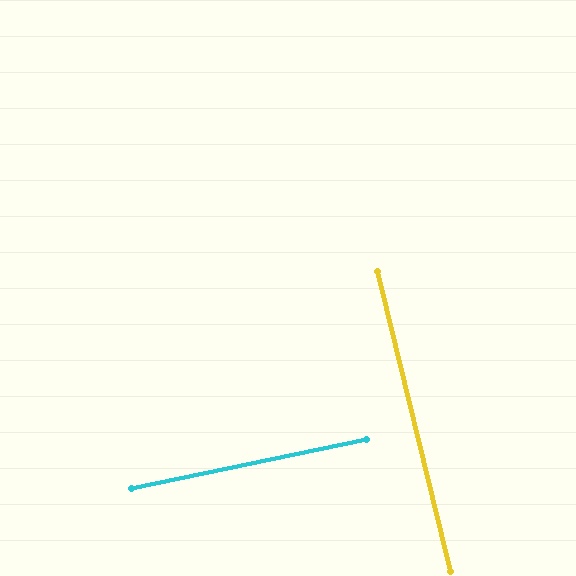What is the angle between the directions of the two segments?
Approximately 88 degrees.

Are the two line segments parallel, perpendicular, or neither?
Perpendicular — they meet at approximately 88°.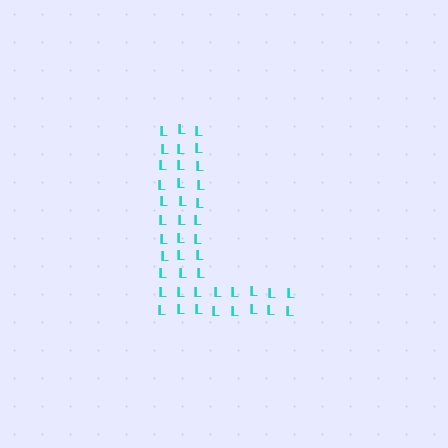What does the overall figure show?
The overall figure shows the letter L.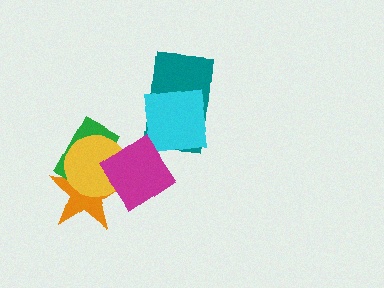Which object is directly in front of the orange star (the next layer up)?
The green rectangle is directly in front of the orange star.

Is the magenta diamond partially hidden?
No, no other shape covers it.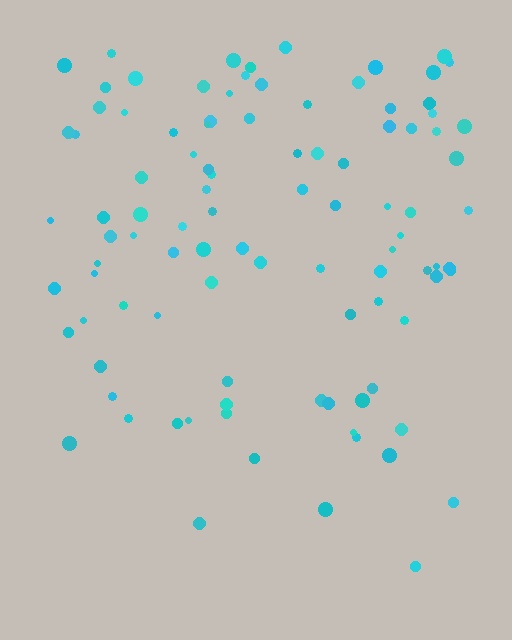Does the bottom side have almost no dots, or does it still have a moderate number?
Still a moderate number, just noticeably fewer than the top.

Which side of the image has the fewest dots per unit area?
The bottom.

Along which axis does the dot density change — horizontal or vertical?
Vertical.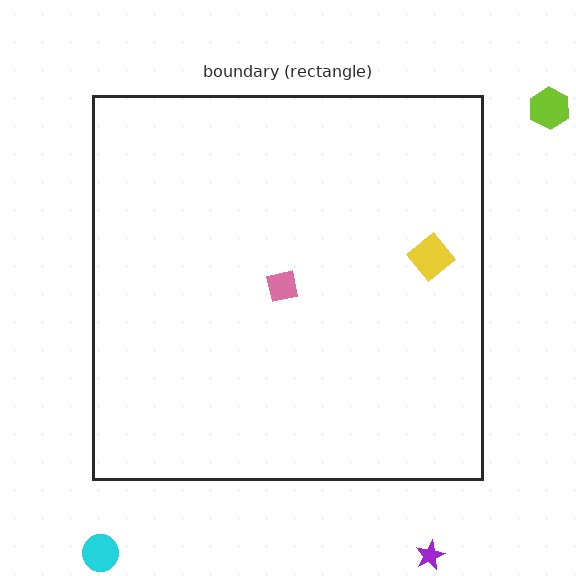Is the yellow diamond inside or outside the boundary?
Inside.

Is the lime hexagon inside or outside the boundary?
Outside.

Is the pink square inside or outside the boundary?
Inside.